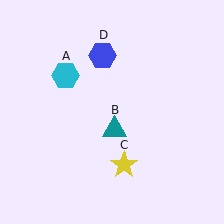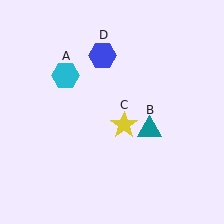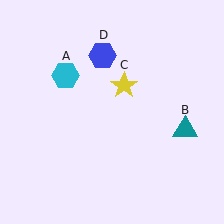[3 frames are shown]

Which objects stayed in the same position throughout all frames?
Cyan hexagon (object A) and blue hexagon (object D) remained stationary.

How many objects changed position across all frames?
2 objects changed position: teal triangle (object B), yellow star (object C).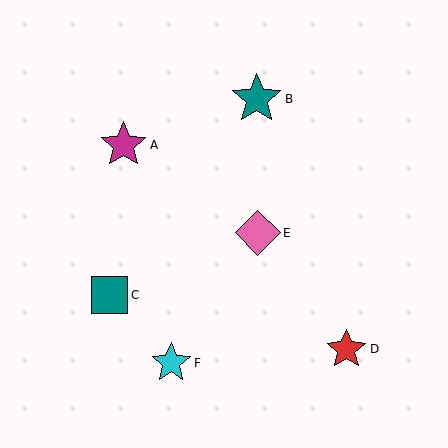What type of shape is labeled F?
Shape F is a cyan star.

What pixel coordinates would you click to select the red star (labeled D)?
Click at (346, 349) to select the red star D.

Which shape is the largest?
The teal star (labeled B) is the largest.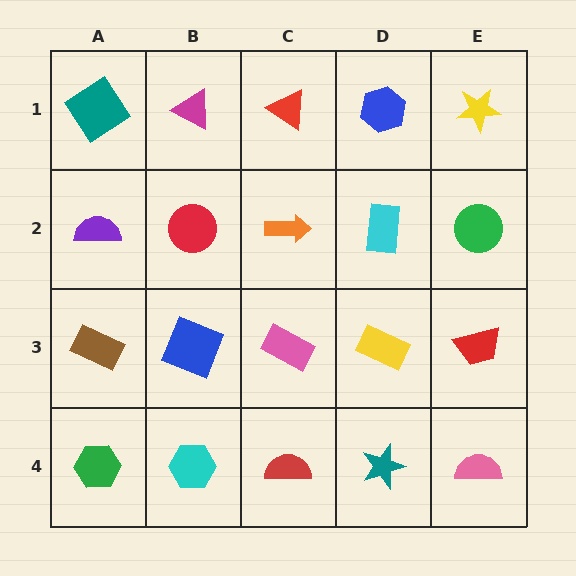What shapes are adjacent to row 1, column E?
A green circle (row 2, column E), a blue hexagon (row 1, column D).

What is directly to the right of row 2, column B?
An orange arrow.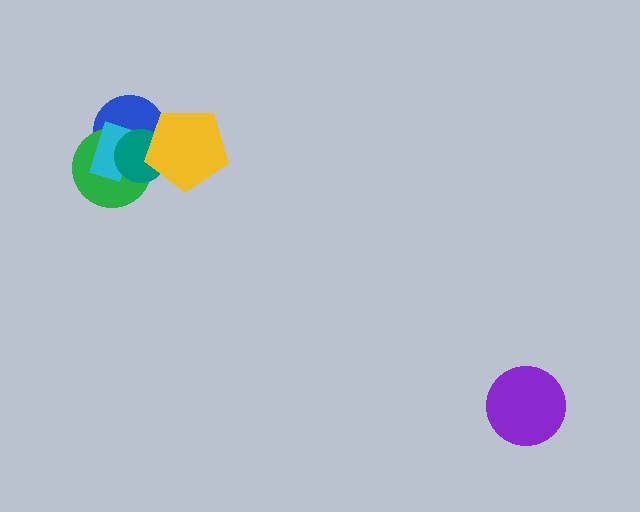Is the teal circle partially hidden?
Yes, it is partially covered by another shape.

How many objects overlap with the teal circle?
4 objects overlap with the teal circle.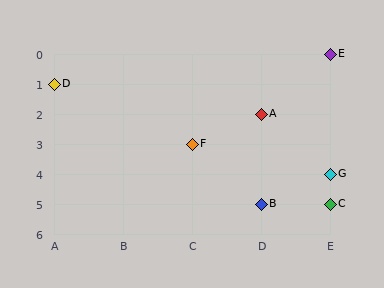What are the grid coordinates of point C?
Point C is at grid coordinates (E, 5).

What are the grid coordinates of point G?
Point G is at grid coordinates (E, 4).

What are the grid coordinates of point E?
Point E is at grid coordinates (E, 0).